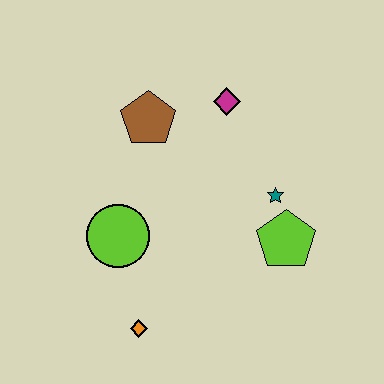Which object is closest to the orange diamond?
The lime circle is closest to the orange diamond.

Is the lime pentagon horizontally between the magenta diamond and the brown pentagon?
No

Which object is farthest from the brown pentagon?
The orange diamond is farthest from the brown pentagon.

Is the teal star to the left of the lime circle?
No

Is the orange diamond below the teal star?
Yes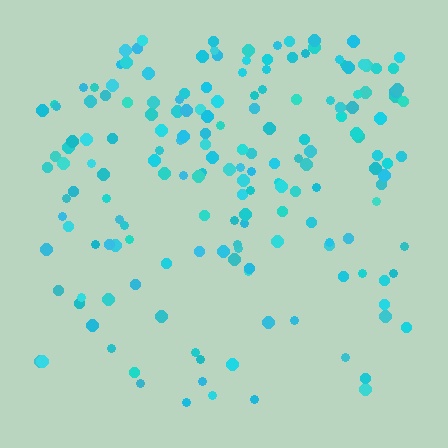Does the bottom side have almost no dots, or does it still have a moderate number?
Still a moderate number, just noticeably fewer than the top.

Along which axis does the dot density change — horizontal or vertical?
Vertical.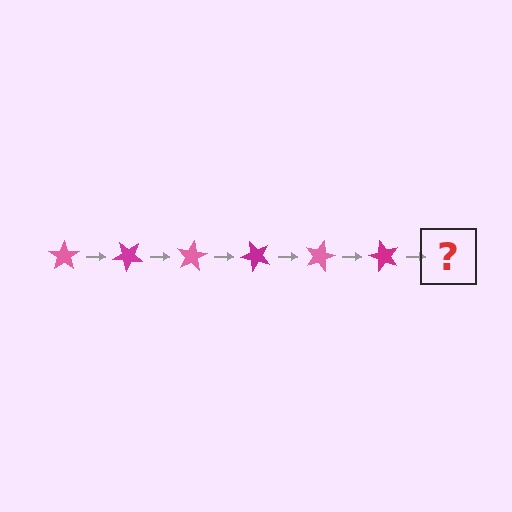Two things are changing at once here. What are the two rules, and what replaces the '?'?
The two rules are that it rotates 40 degrees each step and the color cycles through pink and magenta. The '?' should be a pink star, rotated 240 degrees from the start.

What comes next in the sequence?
The next element should be a pink star, rotated 240 degrees from the start.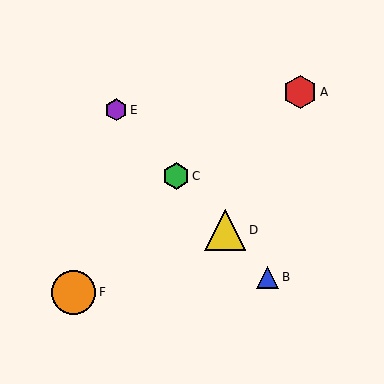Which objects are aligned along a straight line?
Objects B, C, D, E are aligned along a straight line.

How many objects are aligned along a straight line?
4 objects (B, C, D, E) are aligned along a straight line.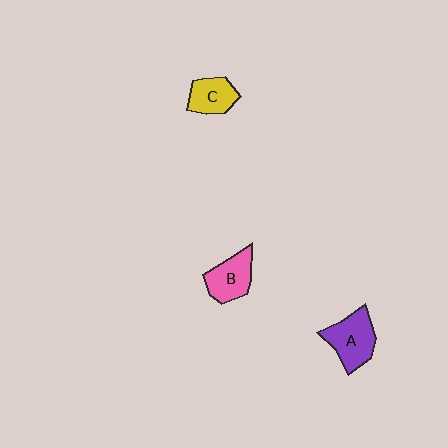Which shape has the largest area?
Shape A (purple).